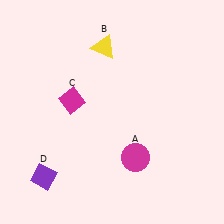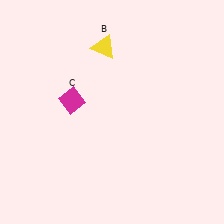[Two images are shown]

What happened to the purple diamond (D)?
The purple diamond (D) was removed in Image 2. It was in the bottom-left area of Image 1.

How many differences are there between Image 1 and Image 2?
There are 2 differences between the two images.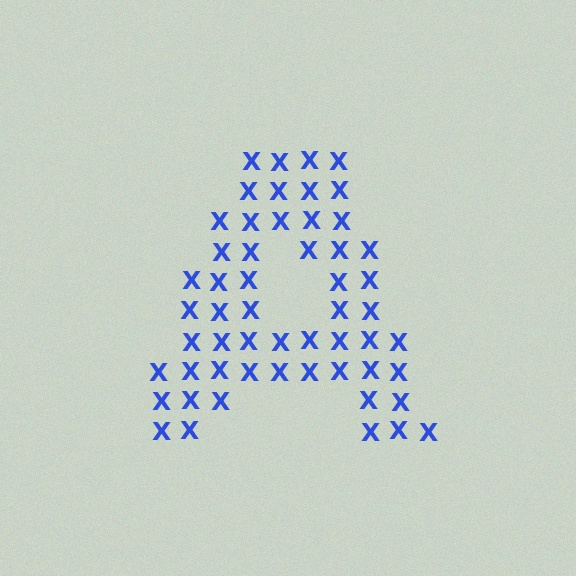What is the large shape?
The large shape is the letter A.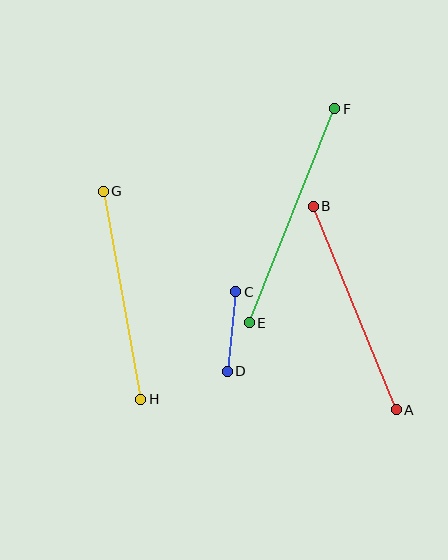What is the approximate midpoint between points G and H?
The midpoint is at approximately (122, 295) pixels.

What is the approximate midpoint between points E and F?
The midpoint is at approximately (292, 216) pixels.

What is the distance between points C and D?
The distance is approximately 80 pixels.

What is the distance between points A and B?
The distance is approximately 220 pixels.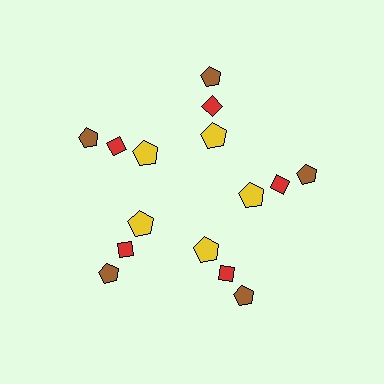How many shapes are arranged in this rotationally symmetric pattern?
There are 15 shapes, arranged in 5 groups of 3.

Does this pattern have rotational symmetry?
Yes, this pattern has 5-fold rotational symmetry. It looks the same after rotating 72 degrees around the center.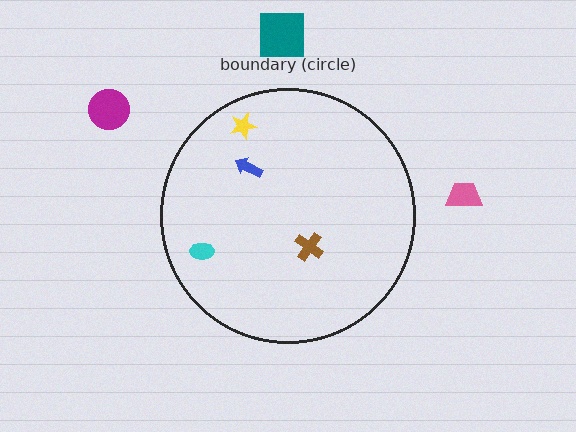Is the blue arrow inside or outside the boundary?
Inside.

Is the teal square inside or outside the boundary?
Outside.